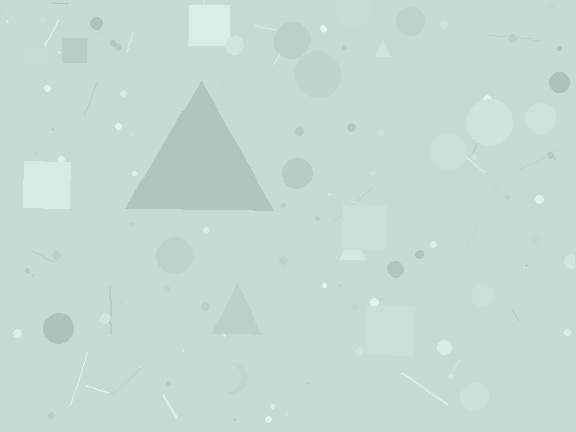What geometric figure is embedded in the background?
A triangle is embedded in the background.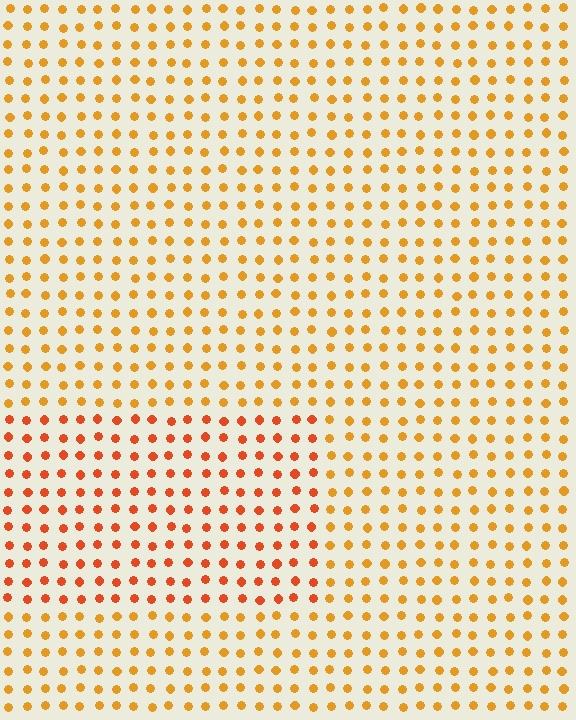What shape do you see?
I see a rectangle.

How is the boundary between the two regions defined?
The boundary is defined purely by a slight shift in hue (about 25 degrees). Spacing, size, and orientation are identical on both sides.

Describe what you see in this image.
The image is filled with small orange elements in a uniform arrangement. A rectangle-shaped region is visible where the elements are tinted to a slightly different hue, forming a subtle color boundary.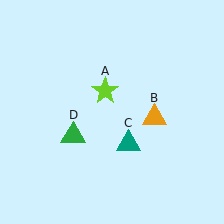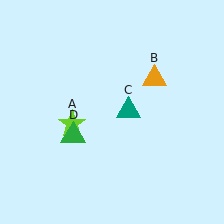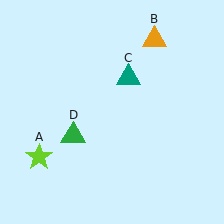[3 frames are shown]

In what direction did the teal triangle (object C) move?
The teal triangle (object C) moved up.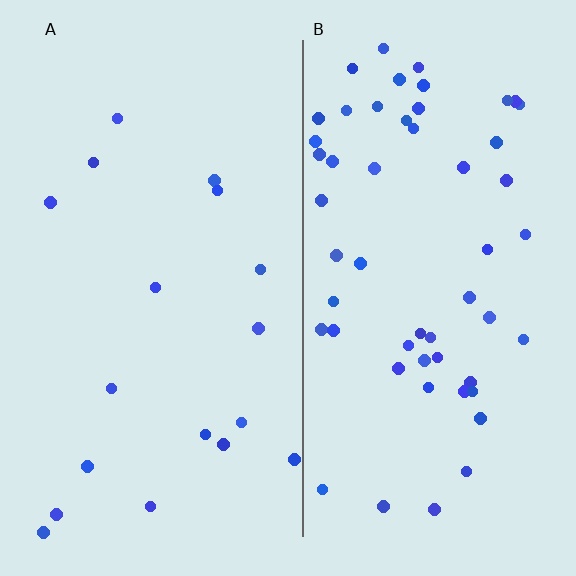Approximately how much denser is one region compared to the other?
Approximately 3.1× — region B over region A.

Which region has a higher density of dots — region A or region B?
B (the right).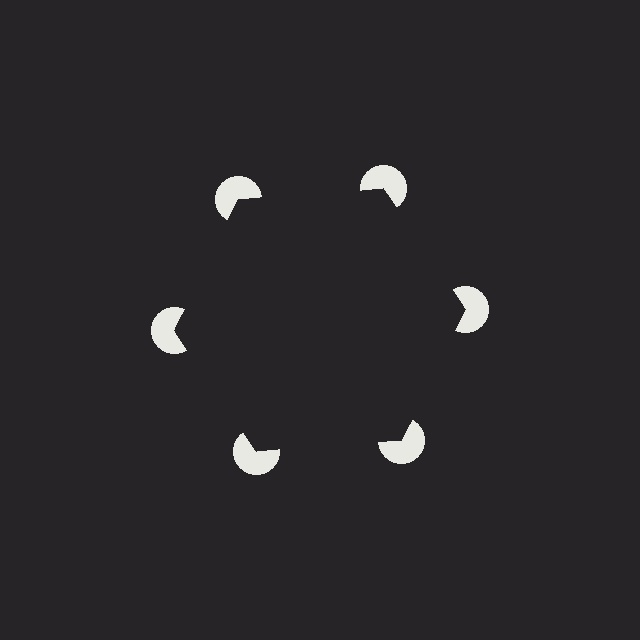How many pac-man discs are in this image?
There are 6 — one at each vertex of the illusory hexagon.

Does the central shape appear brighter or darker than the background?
It typically appears slightly darker than the background, even though no actual brightness change is drawn.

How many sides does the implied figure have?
6 sides.